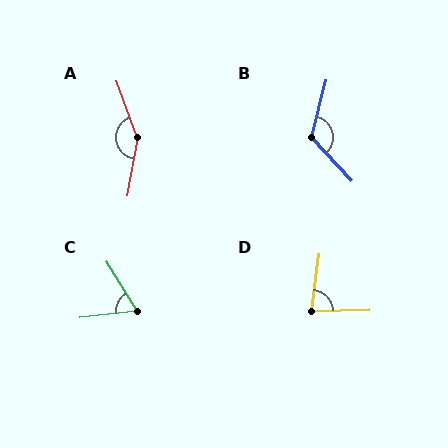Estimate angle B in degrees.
Approximately 122 degrees.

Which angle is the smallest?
C, at approximately 64 degrees.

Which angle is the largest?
A, at approximately 151 degrees.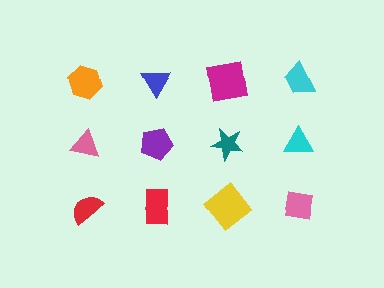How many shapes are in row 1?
4 shapes.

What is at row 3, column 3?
A yellow diamond.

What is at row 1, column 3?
A magenta square.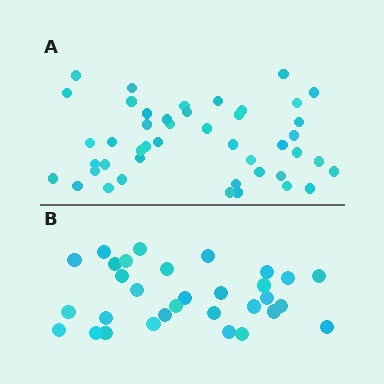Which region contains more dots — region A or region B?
Region A (the top region) has more dots.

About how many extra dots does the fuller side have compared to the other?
Region A has approximately 15 more dots than region B.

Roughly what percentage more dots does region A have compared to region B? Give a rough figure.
About 45% more.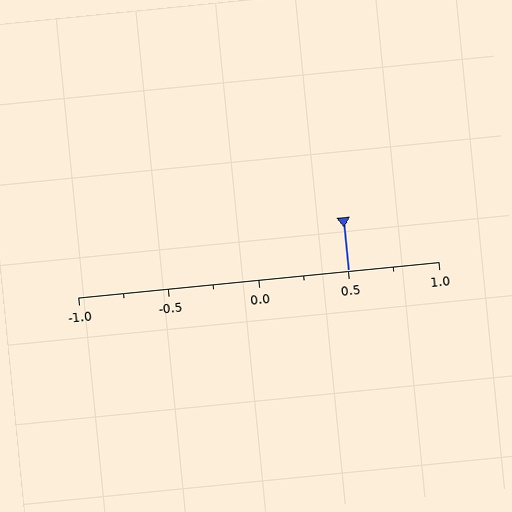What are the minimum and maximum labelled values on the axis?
The axis runs from -1.0 to 1.0.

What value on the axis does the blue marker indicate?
The marker indicates approximately 0.5.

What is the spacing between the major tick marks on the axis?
The major ticks are spaced 0.5 apart.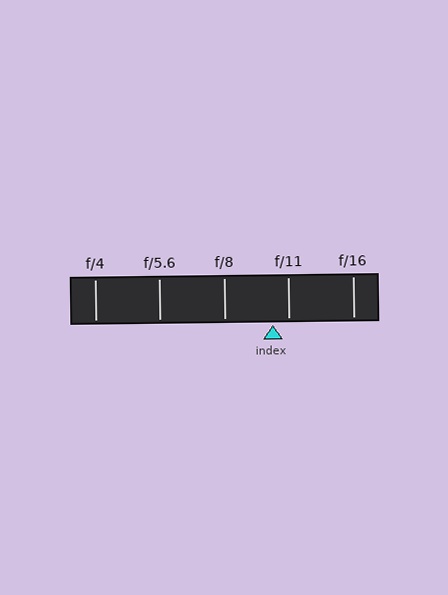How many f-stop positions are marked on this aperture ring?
There are 5 f-stop positions marked.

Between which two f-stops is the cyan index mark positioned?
The index mark is between f/8 and f/11.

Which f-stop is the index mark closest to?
The index mark is closest to f/11.